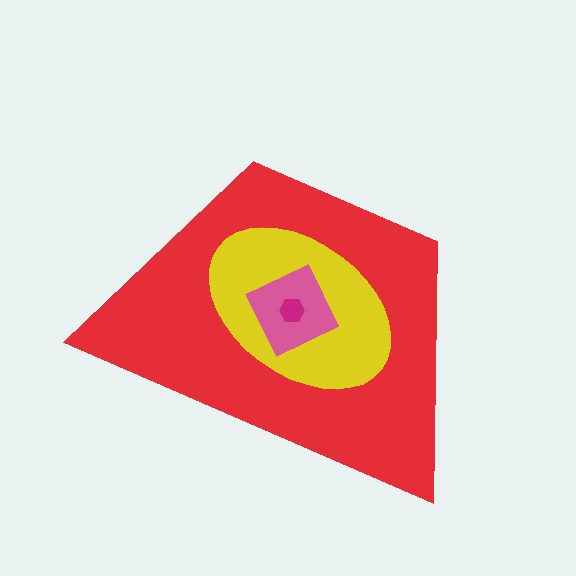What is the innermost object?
The magenta hexagon.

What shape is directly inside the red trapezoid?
The yellow ellipse.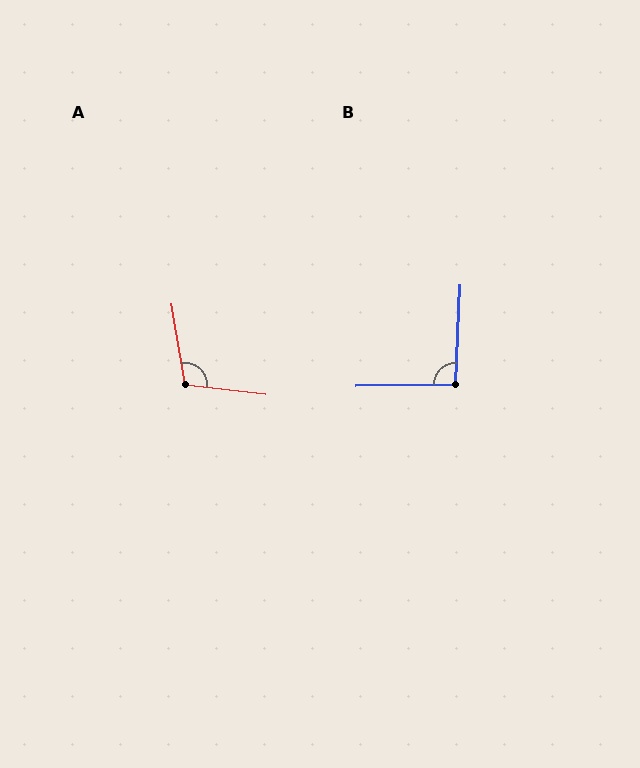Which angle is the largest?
A, at approximately 107 degrees.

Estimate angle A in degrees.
Approximately 107 degrees.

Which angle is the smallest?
B, at approximately 93 degrees.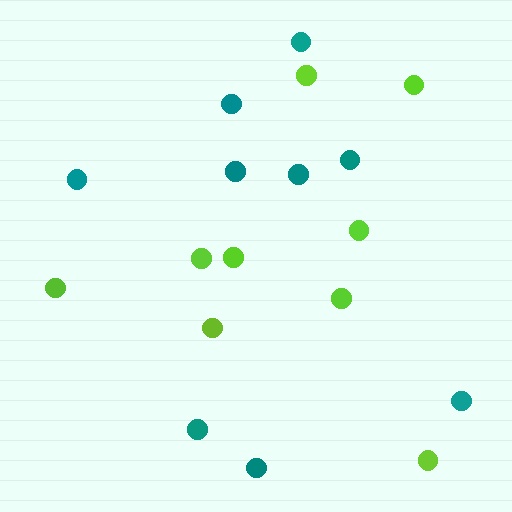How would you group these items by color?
There are 2 groups: one group of teal circles (9) and one group of lime circles (9).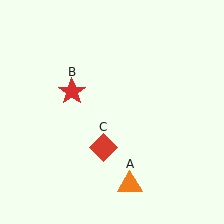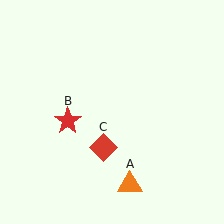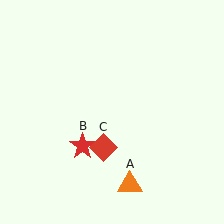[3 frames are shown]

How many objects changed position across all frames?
1 object changed position: red star (object B).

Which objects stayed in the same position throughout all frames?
Orange triangle (object A) and red diamond (object C) remained stationary.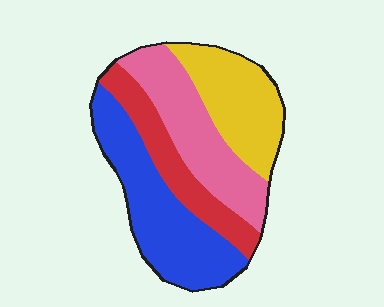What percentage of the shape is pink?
Pink takes up about one quarter (1/4) of the shape.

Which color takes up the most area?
Blue, at roughly 30%.